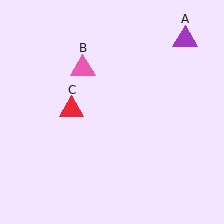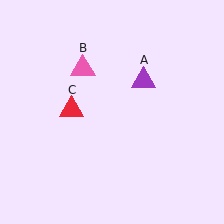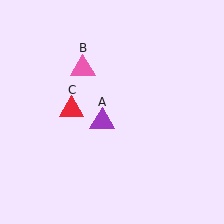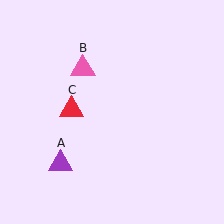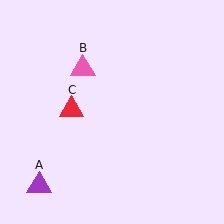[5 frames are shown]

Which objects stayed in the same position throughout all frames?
Pink triangle (object B) and red triangle (object C) remained stationary.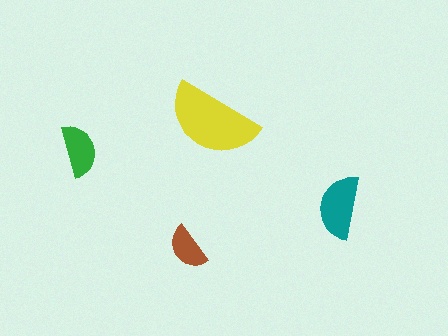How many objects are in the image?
There are 4 objects in the image.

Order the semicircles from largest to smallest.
the yellow one, the teal one, the green one, the brown one.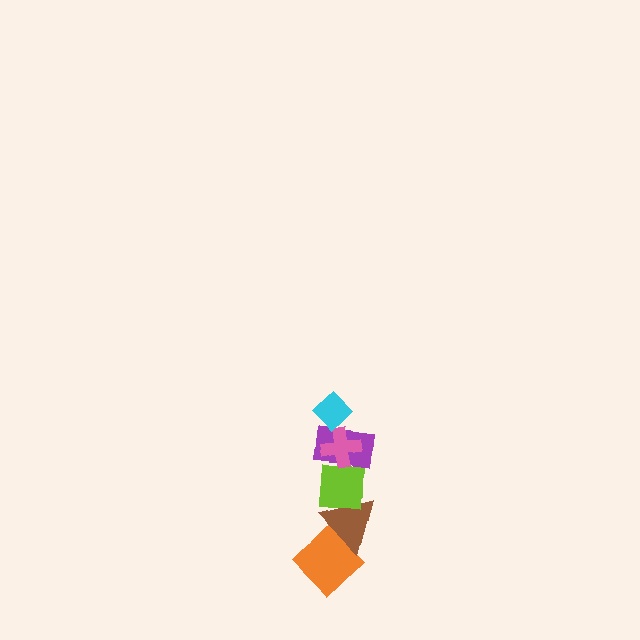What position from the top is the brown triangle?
The brown triangle is 5th from the top.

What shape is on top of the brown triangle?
The lime square is on top of the brown triangle.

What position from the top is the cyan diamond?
The cyan diamond is 1st from the top.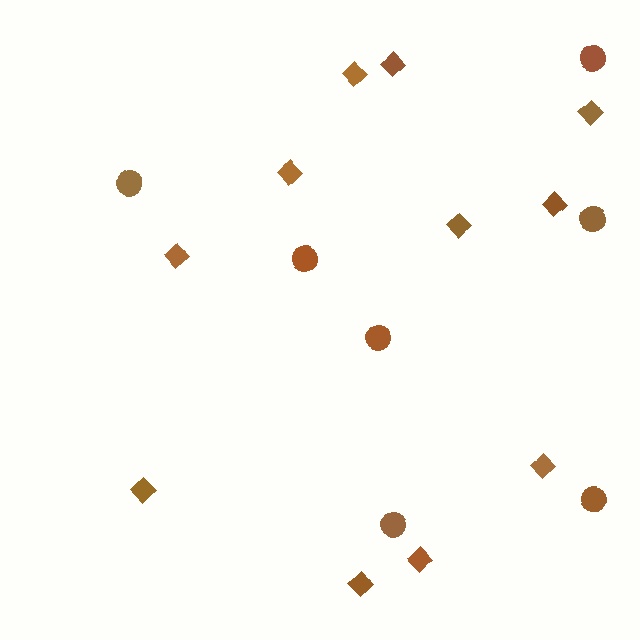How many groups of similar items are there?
There are 2 groups: one group of circles (7) and one group of diamonds (11).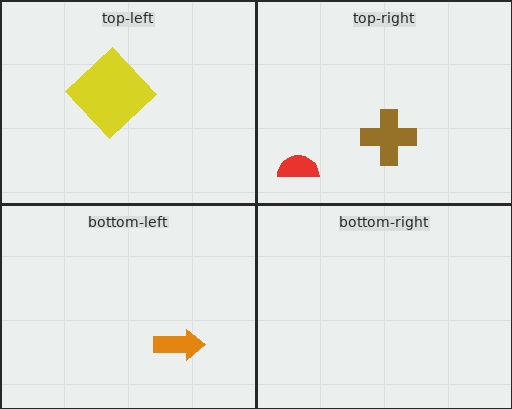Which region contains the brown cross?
The top-right region.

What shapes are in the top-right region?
The brown cross, the red semicircle.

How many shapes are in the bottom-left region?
1.